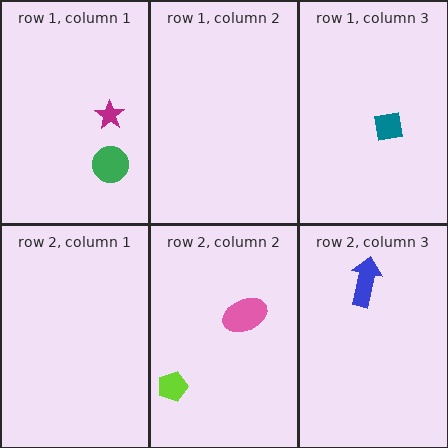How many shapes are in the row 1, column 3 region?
1.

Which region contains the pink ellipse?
The row 2, column 2 region.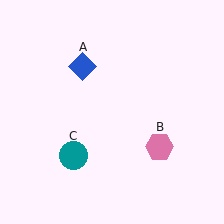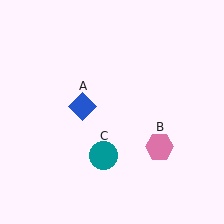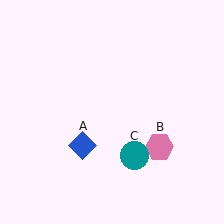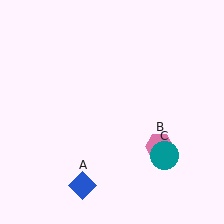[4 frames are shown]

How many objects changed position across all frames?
2 objects changed position: blue diamond (object A), teal circle (object C).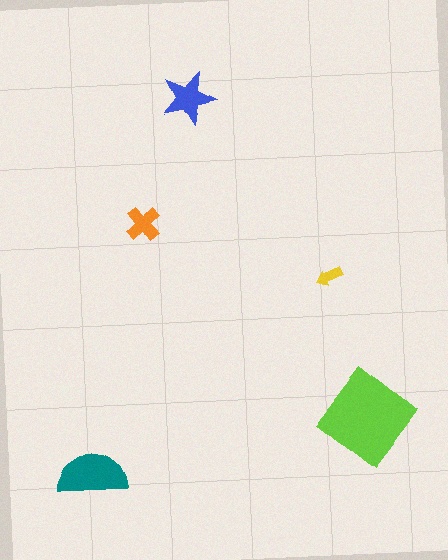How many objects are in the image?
There are 5 objects in the image.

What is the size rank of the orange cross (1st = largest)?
4th.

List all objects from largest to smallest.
The lime diamond, the teal semicircle, the blue star, the orange cross, the yellow arrow.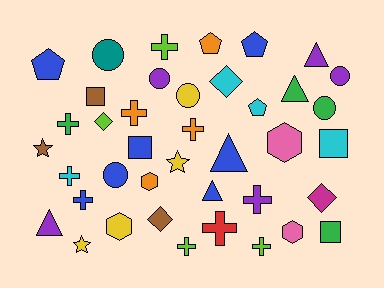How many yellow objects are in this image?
There are 4 yellow objects.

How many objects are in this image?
There are 40 objects.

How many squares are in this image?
There are 4 squares.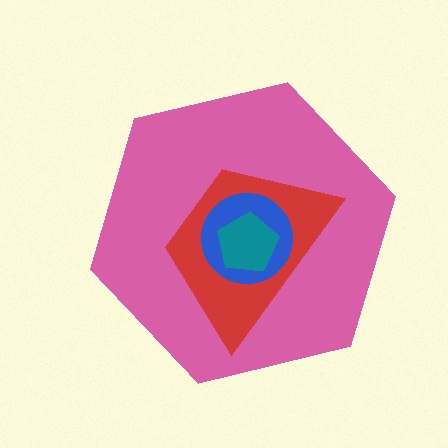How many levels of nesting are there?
4.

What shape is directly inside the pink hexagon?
The red trapezoid.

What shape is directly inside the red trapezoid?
The blue circle.